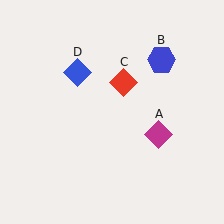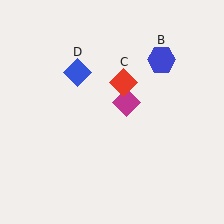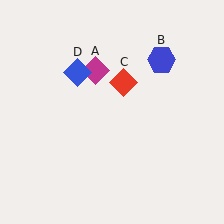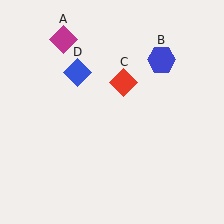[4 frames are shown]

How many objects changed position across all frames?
1 object changed position: magenta diamond (object A).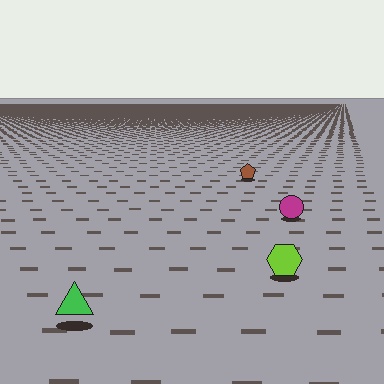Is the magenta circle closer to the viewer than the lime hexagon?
No. The lime hexagon is closer — you can tell from the texture gradient: the ground texture is coarser near it.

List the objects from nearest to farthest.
From nearest to farthest: the green triangle, the lime hexagon, the magenta circle, the brown pentagon.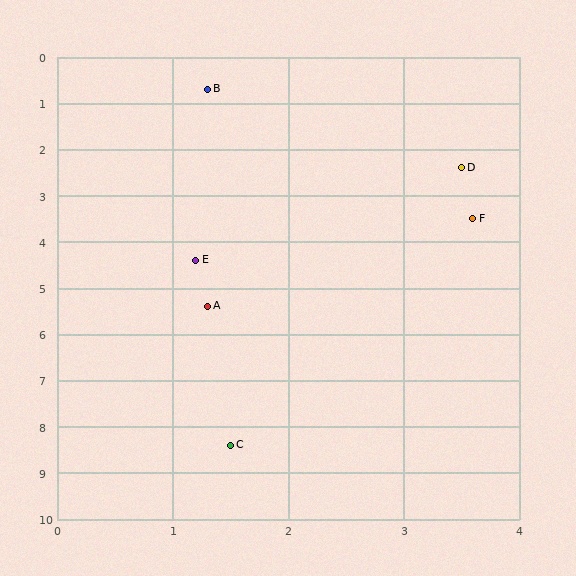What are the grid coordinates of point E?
Point E is at approximately (1.2, 4.4).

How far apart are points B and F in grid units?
Points B and F are about 3.6 grid units apart.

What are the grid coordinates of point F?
Point F is at approximately (3.6, 3.5).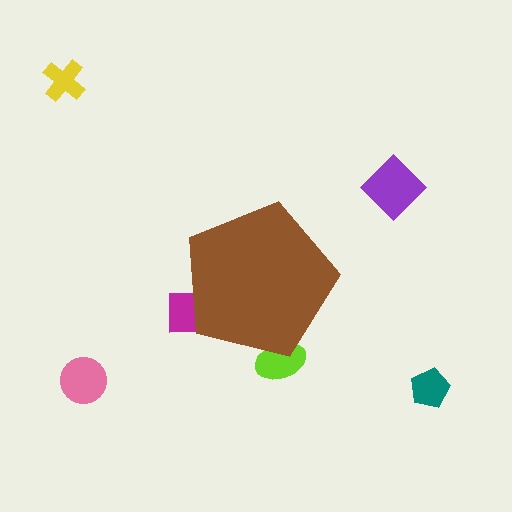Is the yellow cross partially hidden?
No, the yellow cross is fully visible.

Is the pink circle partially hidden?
No, the pink circle is fully visible.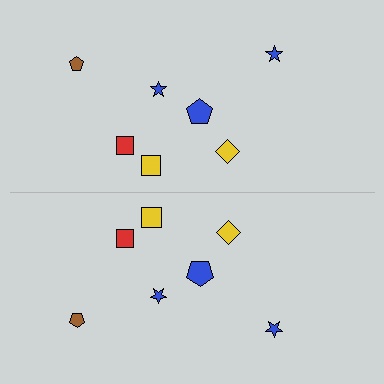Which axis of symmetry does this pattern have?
The pattern has a horizontal axis of symmetry running through the center of the image.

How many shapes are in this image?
There are 14 shapes in this image.